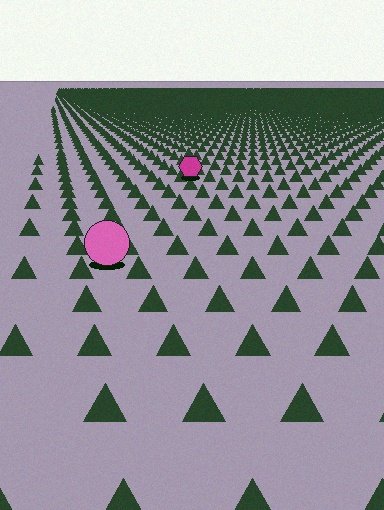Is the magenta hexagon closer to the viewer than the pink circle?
No. The pink circle is closer — you can tell from the texture gradient: the ground texture is coarser near it.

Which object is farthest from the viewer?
The magenta hexagon is farthest from the viewer. It appears smaller and the ground texture around it is denser.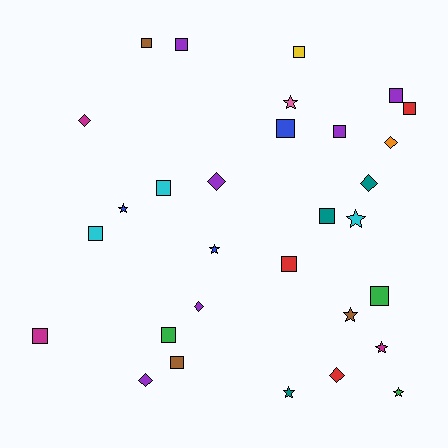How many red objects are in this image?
There are 3 red objects.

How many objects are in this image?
There are 30 objects.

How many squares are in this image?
There are 15 squares.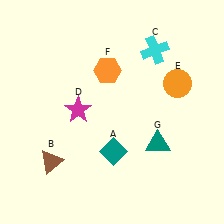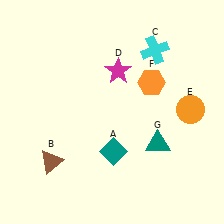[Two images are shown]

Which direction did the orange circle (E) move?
The orange circle (E) moved down.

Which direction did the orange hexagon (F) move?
The orange hexagon (F) moved right.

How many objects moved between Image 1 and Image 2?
3 objects moved between the two images.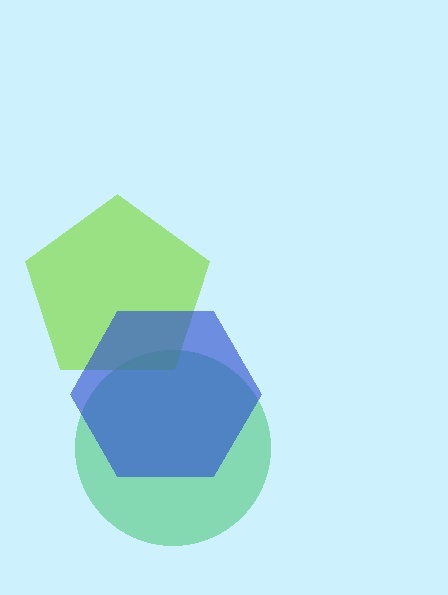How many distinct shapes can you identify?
There are 3 distinct shapes: a green circle, a lime pentagon, a blue hexagon.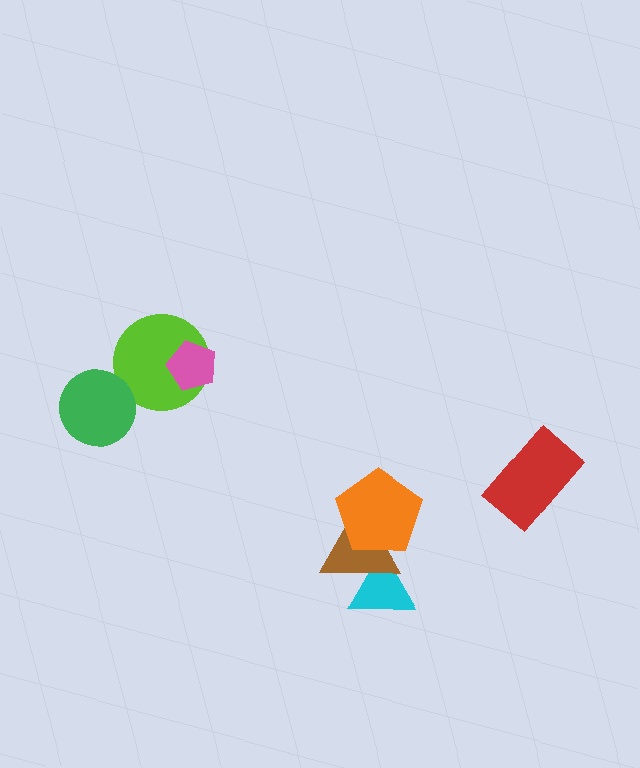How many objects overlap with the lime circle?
1 object overlaps with the lime circle.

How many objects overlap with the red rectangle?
0 objects overlap with the red rectangle.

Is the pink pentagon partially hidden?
No, no other shape covers it.